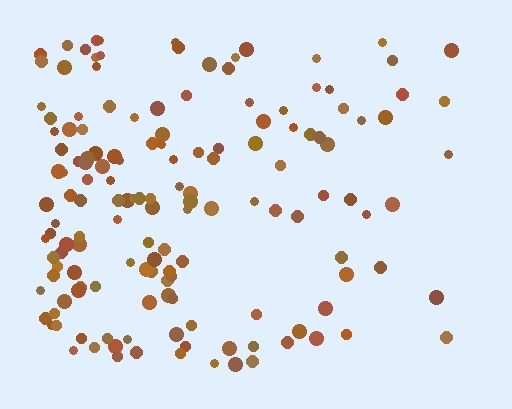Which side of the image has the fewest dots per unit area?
The right.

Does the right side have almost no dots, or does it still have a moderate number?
Still a moderate number, just noticeably fewer than the left.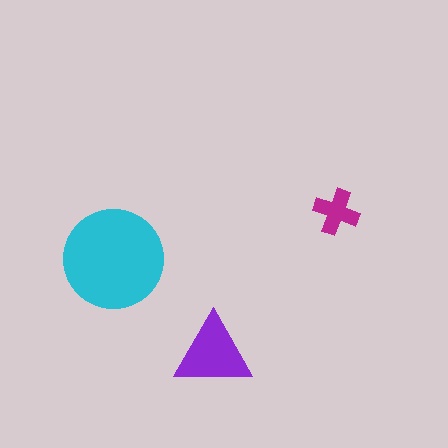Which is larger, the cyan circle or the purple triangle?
The cyan circle.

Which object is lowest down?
The purple triangle is bottommost.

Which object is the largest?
The cyan circle.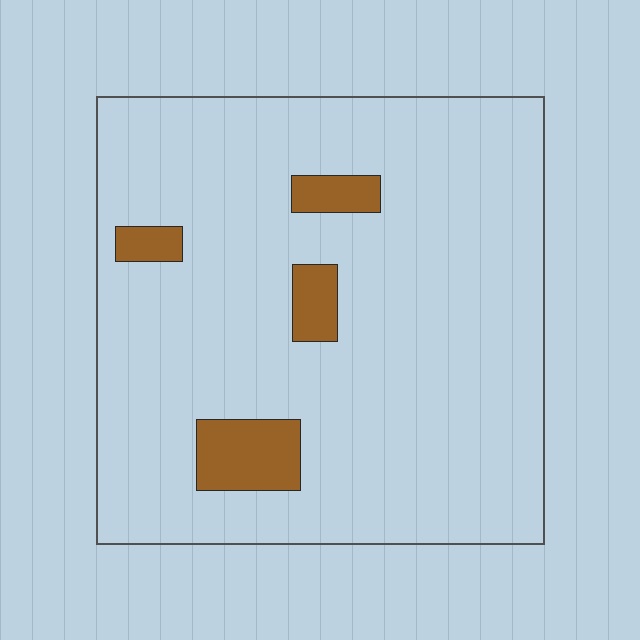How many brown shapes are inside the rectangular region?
4.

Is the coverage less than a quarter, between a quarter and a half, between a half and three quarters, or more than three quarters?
Less than a quarter.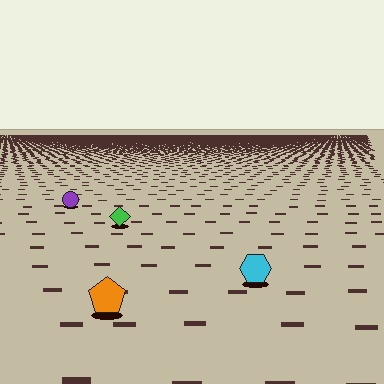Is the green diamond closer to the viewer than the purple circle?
Yes. The green diamond is closer — you can tell from the texture gradient: the ground texture is coarser near it.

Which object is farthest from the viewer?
The purple circle is farthest from the viewer. It appears smaller and the ground texture around it is denser.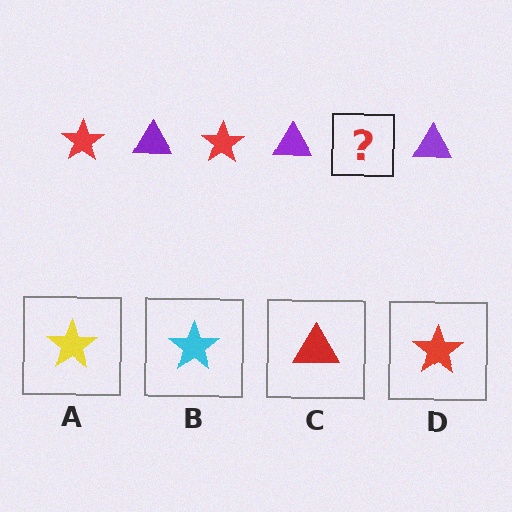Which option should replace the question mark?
Option D.